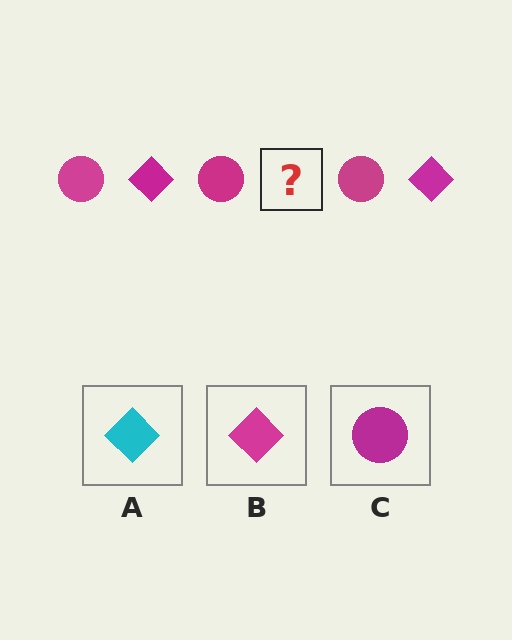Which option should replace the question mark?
Option B.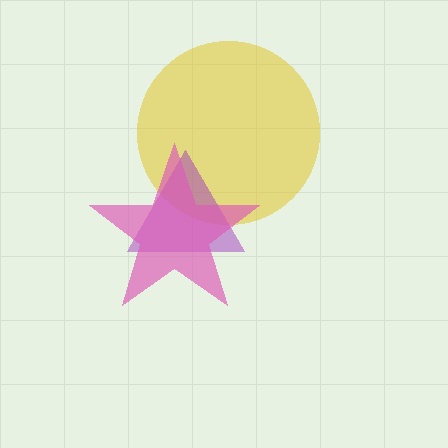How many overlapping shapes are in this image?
There are 3 overlapping shapes in the image.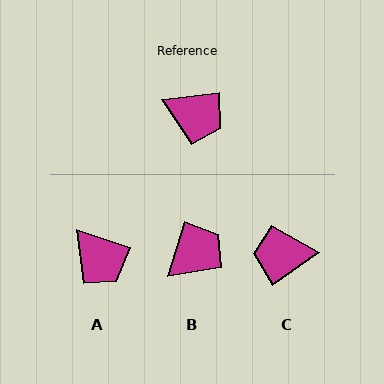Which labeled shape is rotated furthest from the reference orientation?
C, about 152 degrees away.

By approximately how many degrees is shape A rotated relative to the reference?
Approximately 26 degrees clockwise.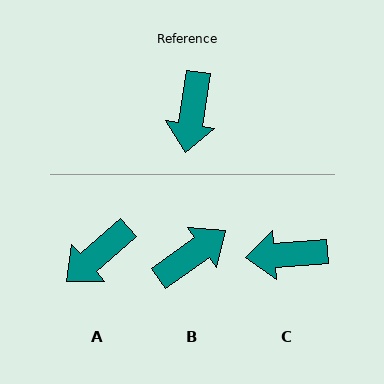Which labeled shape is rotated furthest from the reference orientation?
B, about 134 degrees away.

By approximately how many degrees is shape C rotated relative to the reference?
Approximately 77 degrees clockwise.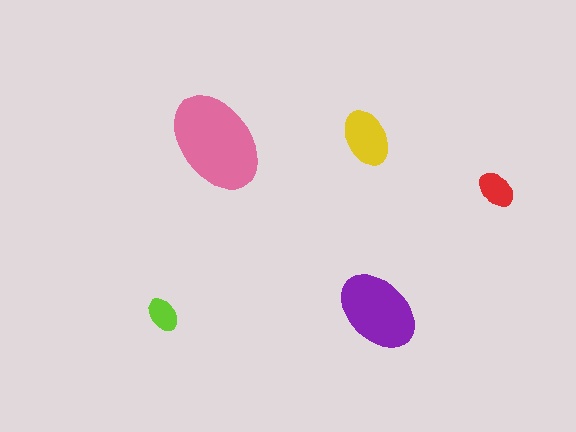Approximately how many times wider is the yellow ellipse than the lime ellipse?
About 1.5 times wider.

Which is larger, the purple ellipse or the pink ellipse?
The pink one.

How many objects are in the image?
There are 5 objects in the image.